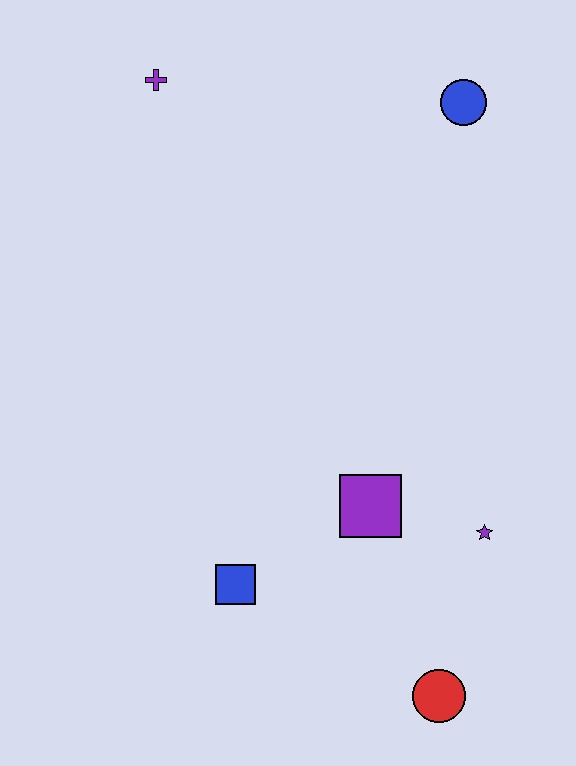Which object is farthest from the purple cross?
The red circle is farthest from the purple cross.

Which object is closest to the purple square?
The purple star is closest to the purple square.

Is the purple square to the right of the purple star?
No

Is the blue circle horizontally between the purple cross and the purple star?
Yes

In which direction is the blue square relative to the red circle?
The blue square is to the left of the red circle.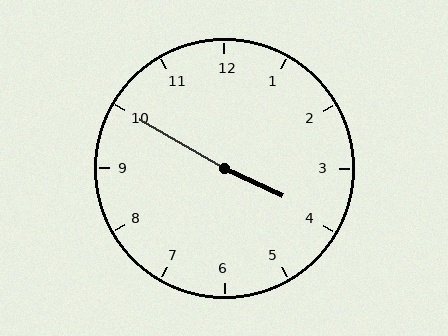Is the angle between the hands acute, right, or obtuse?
It is obtuse.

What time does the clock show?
3:50.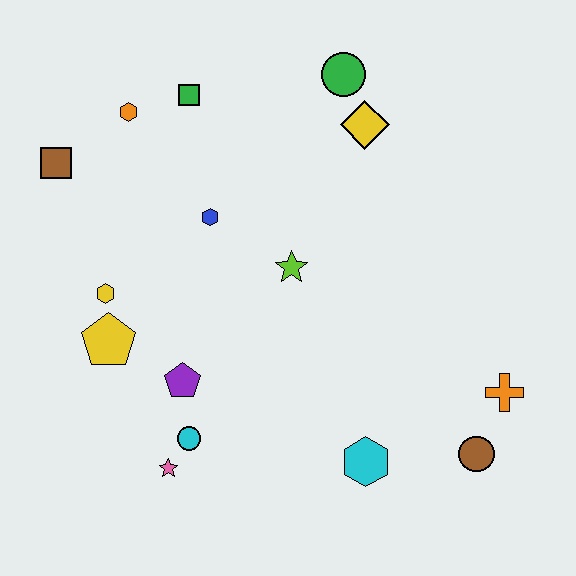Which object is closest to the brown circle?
The orange cross is closest to the brown circle.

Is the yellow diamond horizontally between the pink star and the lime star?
No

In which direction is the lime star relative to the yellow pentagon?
The lime star is to the right of the yellow pentagon.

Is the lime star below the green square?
Yes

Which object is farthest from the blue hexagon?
The brown circle is farthest from the blue hexagon.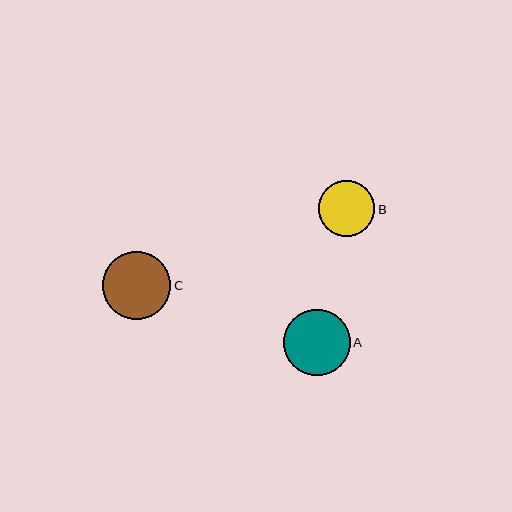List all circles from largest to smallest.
From largest to smallest: C, A, B.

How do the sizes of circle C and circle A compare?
Circle C and circle A are approximately the same size.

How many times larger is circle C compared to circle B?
Circle C is approximately 1.2 times the size of circle B.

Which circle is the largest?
Circle C is the largest with a size of approximately 68 pixels.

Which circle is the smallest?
Circle B is the smallest with a size of approximately 56 pixels.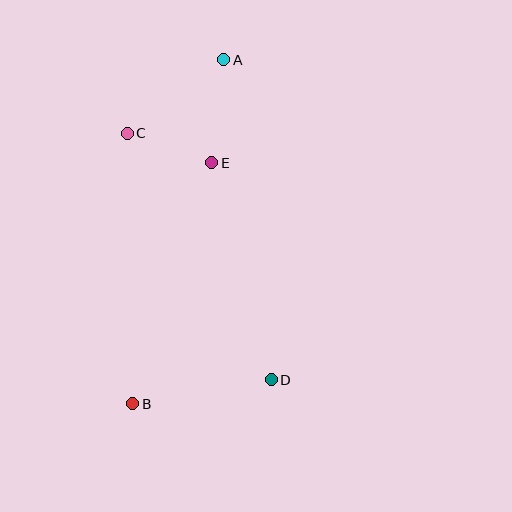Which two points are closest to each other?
Points C and E are closest to each other.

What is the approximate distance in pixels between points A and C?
The distance between A and C is approximately 121 pixels.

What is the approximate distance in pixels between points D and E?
The distance between D and E is approximately 225 pixels.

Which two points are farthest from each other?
Points A and B are farthest from each other.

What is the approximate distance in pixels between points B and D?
The distance between B and D is approximately 140 pixels.